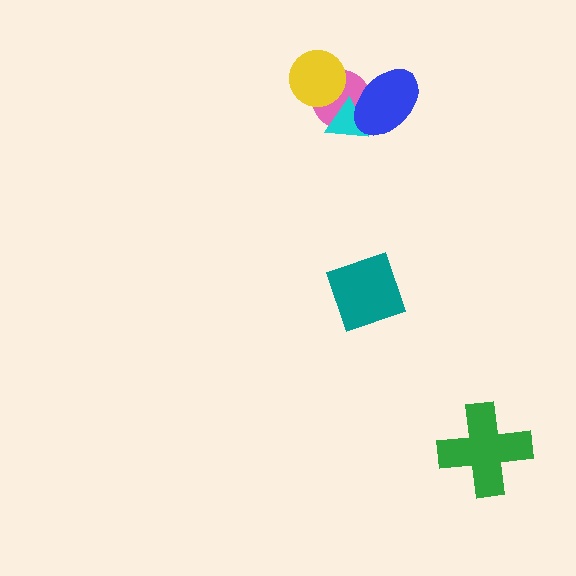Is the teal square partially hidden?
No, no other shape covers it.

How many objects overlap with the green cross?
0 objects overlap with the green cross.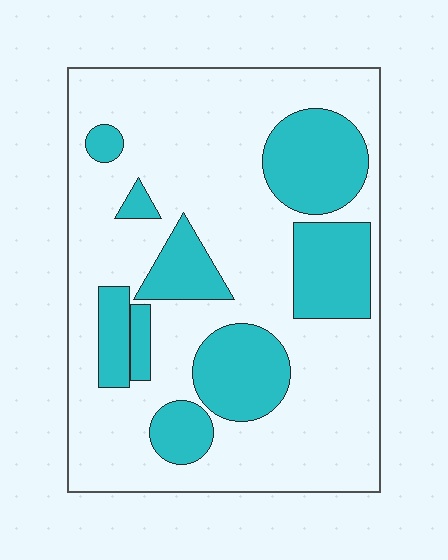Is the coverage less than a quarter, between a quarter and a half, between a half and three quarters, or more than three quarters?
Between a quarter and a half.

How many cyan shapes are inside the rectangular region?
9.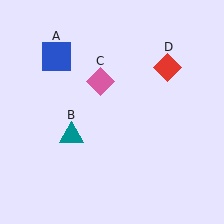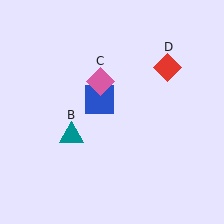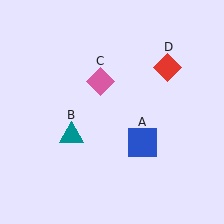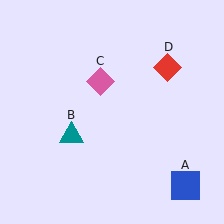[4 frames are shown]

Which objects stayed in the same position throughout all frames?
Teal triangle (object B) and pink diamond (object C) and red diamond (object D) remained stationary.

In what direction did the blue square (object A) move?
The blue square (object A) moved down and to the right.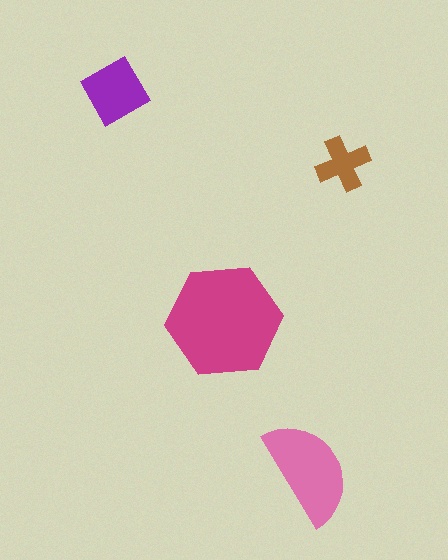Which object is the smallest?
The brown cross.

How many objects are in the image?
There are 4 objects in the image.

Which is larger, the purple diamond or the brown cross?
The purple diamond.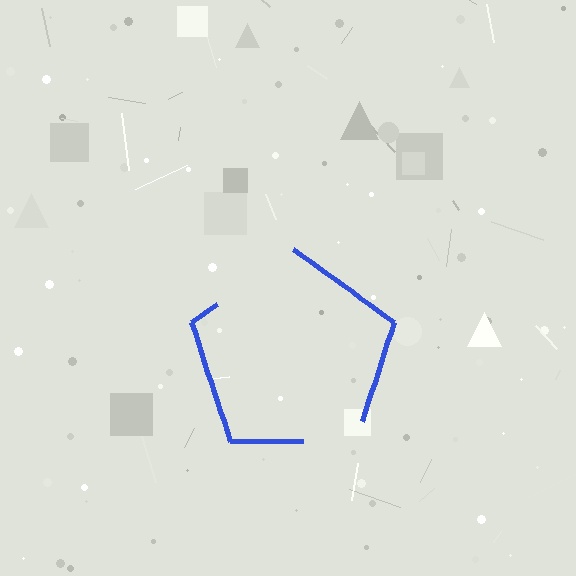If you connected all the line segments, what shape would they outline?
They would outline a pentagon.